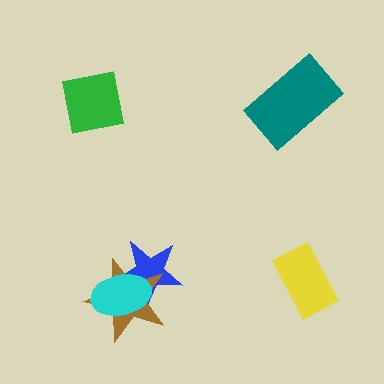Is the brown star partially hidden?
Yes, it is partially covered by another shape.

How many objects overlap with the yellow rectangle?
0 objects overlap with the yellow rectangle.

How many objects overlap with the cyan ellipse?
2 objects overlap with the cyan ellipse.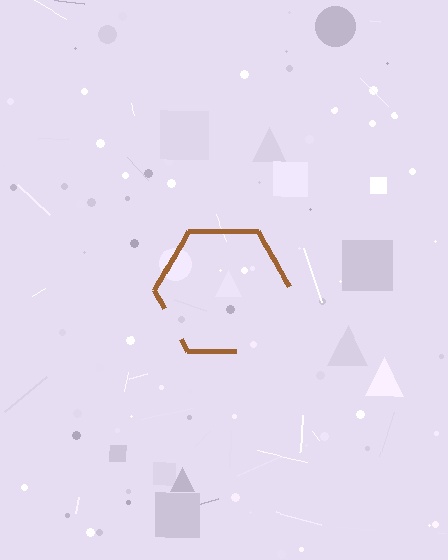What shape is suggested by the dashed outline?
The dashed outline suggests a hexagon.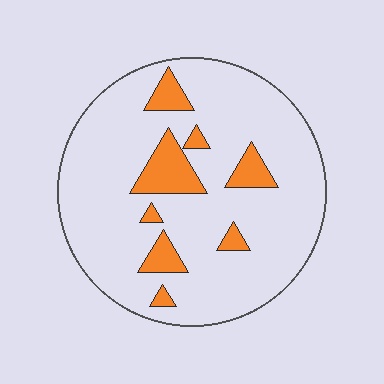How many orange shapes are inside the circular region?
8.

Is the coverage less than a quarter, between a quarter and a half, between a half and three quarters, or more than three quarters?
Less than a quarter.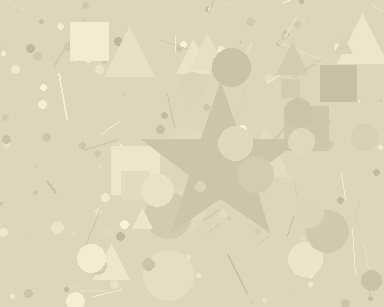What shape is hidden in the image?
A star is hidden in the image.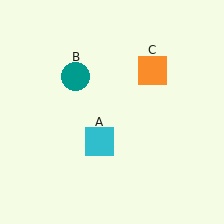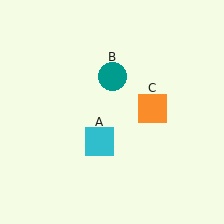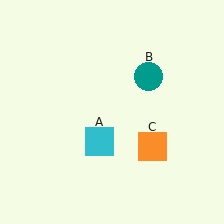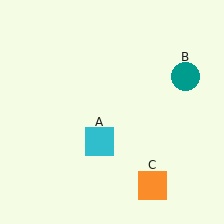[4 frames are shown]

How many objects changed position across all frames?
2 objects changed position: teal circle (object B), orange square (object C).